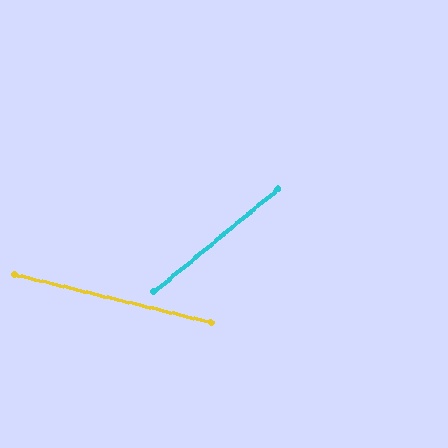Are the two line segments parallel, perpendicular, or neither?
Neither parallel nor perpendicular — they differ by about 54°.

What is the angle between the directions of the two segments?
Approximately 54 degrees.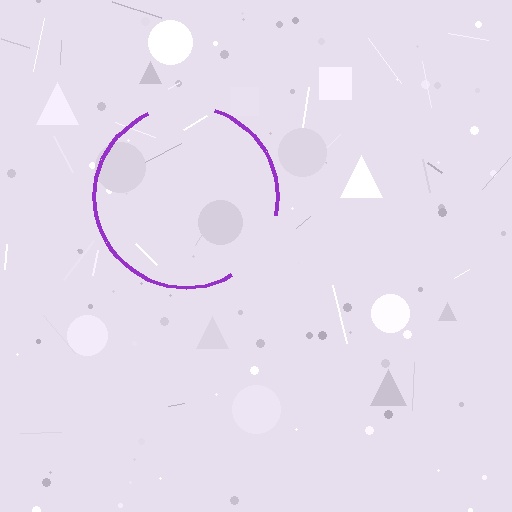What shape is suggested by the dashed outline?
The dashed outline suggests a circle.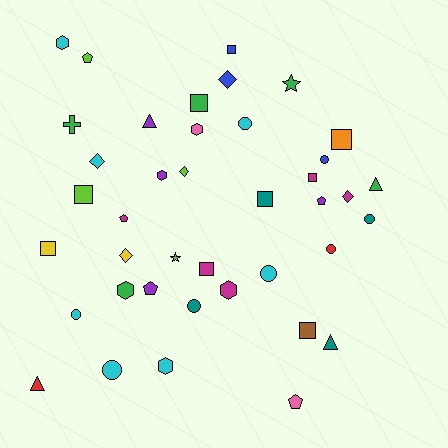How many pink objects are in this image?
There are 2 pink objects.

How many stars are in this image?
There are 2 stars.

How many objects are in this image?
There are 40 objects.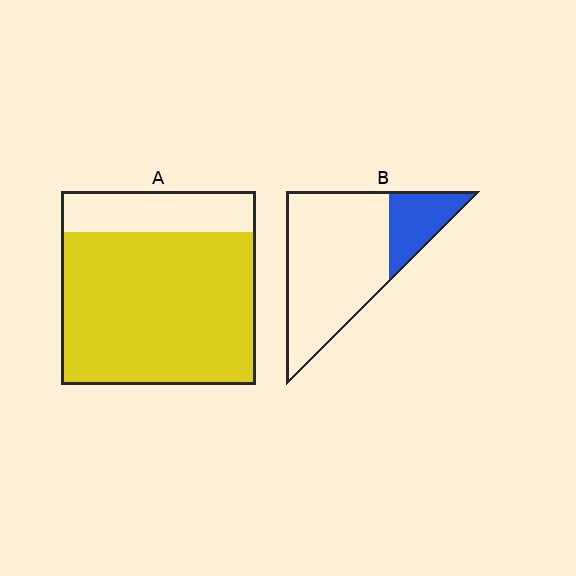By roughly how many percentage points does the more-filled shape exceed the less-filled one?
By roughly 55 percentage points (A over B).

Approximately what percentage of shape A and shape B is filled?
A is approximately 80% and B is approximately 20%.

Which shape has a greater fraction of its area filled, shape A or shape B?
Shape A.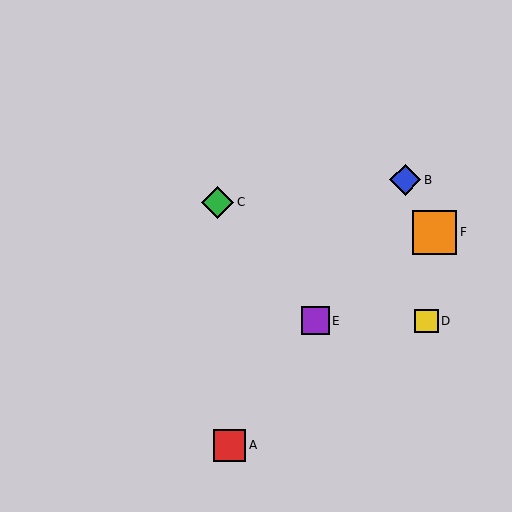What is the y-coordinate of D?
Object D is at y≈321.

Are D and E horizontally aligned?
Yes, both are at y≈321.